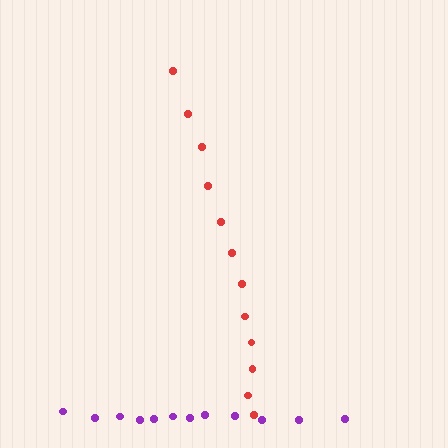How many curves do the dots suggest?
There are 2 distinct paths.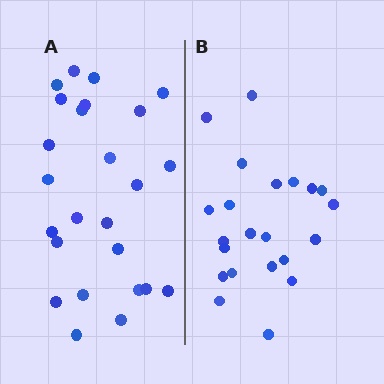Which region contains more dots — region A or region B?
Region A (the left region) has more dots.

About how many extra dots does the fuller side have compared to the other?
Region A has just a few more — roughly 2 or 3 more dots than region B.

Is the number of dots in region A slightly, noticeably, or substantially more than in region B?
Region A has only slightly more — the two regions are fairly close. The ratio is roughly 1.1 to 1.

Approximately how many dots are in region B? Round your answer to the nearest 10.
About 20 dots. (The exact count is 22, which rounds to 20.)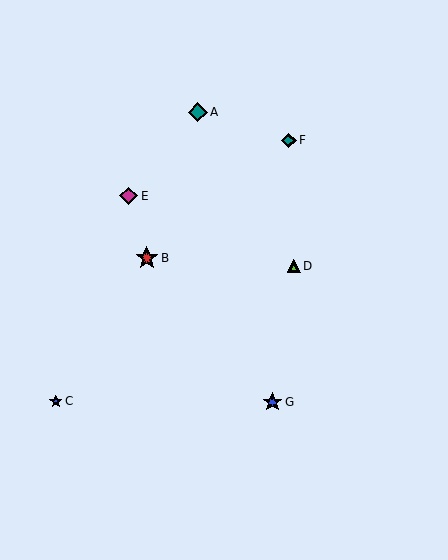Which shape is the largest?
The red star (labeled B) is the largest.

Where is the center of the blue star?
The center of the blue star is at (272, 402).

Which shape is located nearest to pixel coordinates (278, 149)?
The teal diamond (labeled F) at (289, 141) is nearest to that location.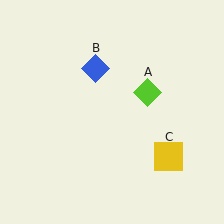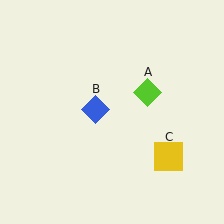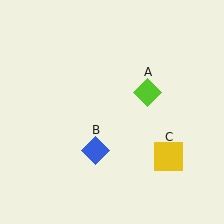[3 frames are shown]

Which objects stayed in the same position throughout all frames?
Lime diamond (object A) and yellow square (object C) remained stationary.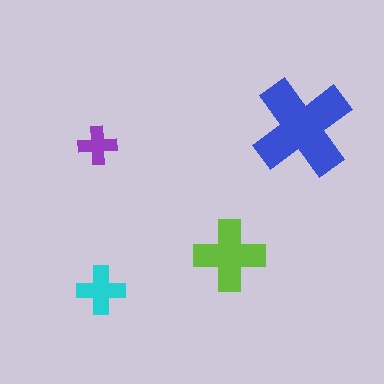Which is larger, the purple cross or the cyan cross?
The cyan one.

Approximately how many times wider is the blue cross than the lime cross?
About 1.5 times wider.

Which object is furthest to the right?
The blue cross is rightmost.